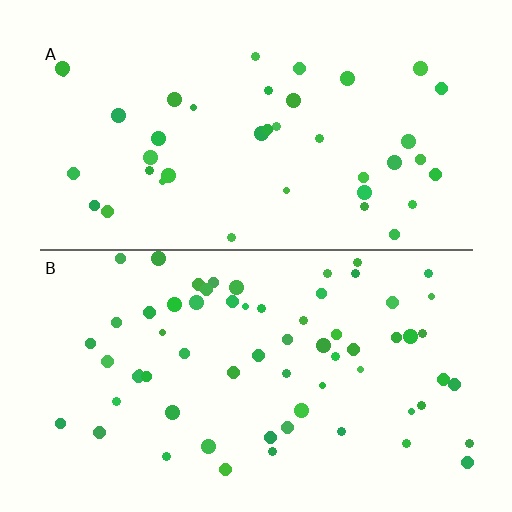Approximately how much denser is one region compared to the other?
Approximately 1.6× — region B over region A.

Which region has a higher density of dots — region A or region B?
B (the bottom).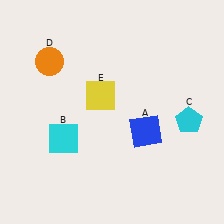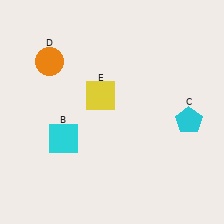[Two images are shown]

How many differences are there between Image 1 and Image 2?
There is 1 difference between the two images.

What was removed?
The blue square (A) was removed in Image 2.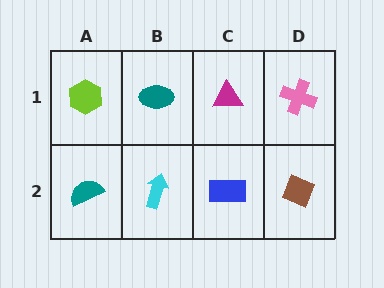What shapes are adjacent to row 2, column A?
A lime hexagon (row 1, column A), a cyan arrow (row 2, column B).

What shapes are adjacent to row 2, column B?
A teal ellipse (row 1, column B), a teal semicircle (row 2, column A), a blue rectangle (row 2, column C).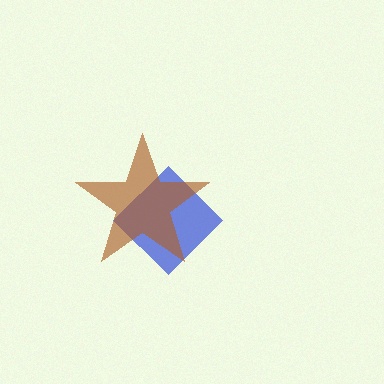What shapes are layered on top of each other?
The layered shapes are: a blue diamond, a brown star.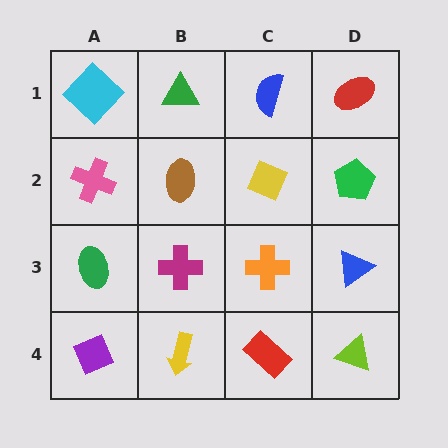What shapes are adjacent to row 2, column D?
A red ellipse (row 1, column D), a blue triangle (row 3, column D), a yellow diamond (row 2, column C).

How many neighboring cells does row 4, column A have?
2.